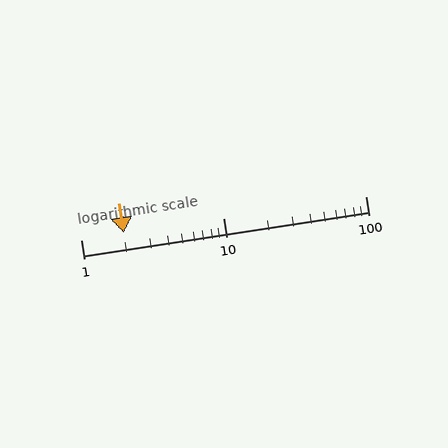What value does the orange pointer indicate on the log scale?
The pointer indicates approximately 2.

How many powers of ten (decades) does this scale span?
The scale spans 2 decades, from 1 to 100.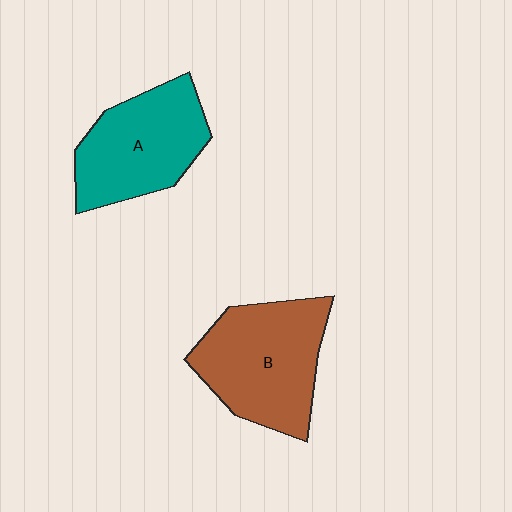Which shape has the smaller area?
Shape A (teal).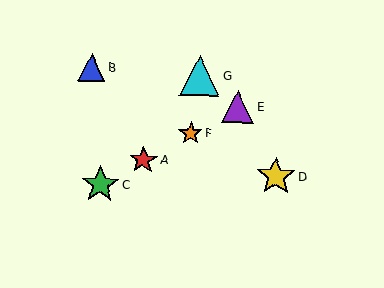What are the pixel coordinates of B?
Object B is at (91, 67).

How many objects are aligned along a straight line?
4 objects (A, C, E, F) are aligned along a straight line.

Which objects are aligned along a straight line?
Objects A, C, E, F are aligned along a straight line.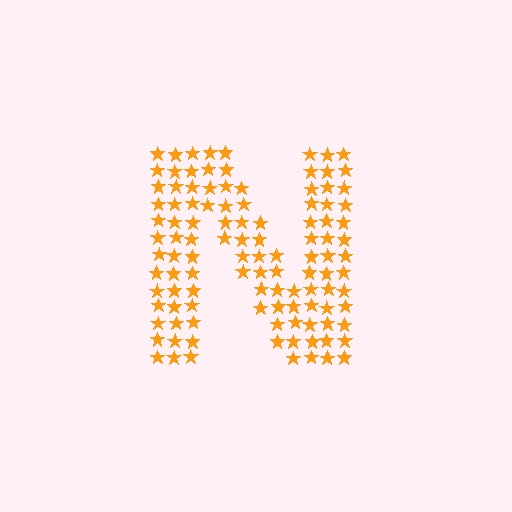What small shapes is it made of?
It is made of small stars.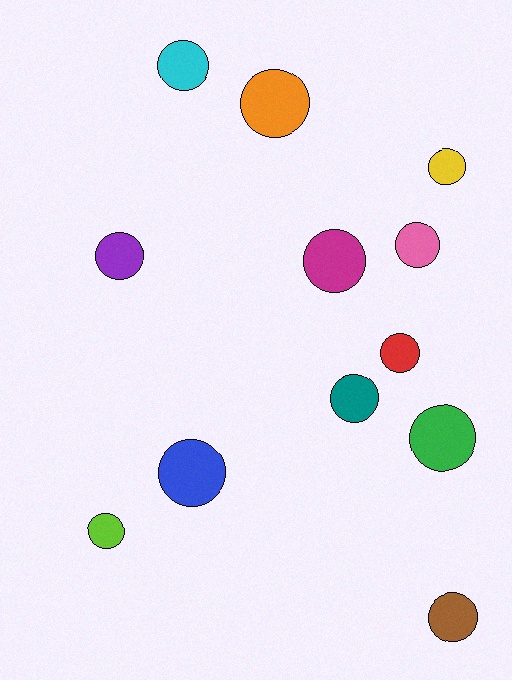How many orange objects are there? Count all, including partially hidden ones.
There is 1 orange object.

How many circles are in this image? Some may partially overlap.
There are 12 circles.